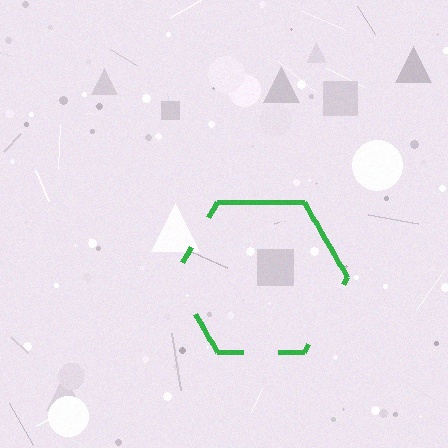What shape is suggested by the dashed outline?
The dashed outline suggests a hexagon.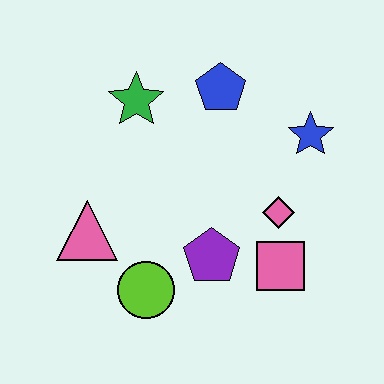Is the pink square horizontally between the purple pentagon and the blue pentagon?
No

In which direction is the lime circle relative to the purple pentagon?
The lime circle is to the left of the purple pentagon.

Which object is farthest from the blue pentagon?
The lime circle is farthest from the blue pentagon.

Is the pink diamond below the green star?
Yes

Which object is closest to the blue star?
The pink diamond is closest to the blue star.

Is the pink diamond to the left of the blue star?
Yes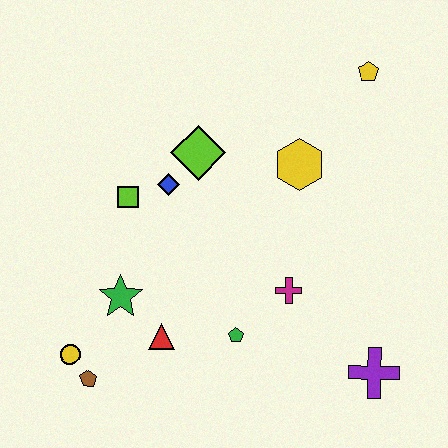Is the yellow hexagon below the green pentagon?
No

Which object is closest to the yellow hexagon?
The lime diamond is closest to the yellow hexagon.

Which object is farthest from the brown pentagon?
The yellow pentagon is farthest from the brown pentagon.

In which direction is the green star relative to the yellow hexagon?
The green star is to the left of the yellow hexagon.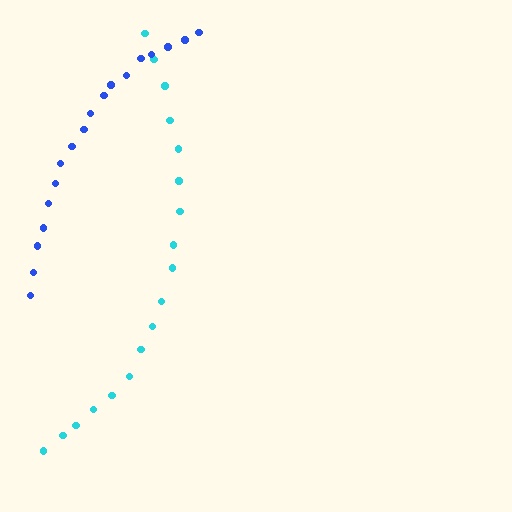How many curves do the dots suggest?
There are 2 distinct paths.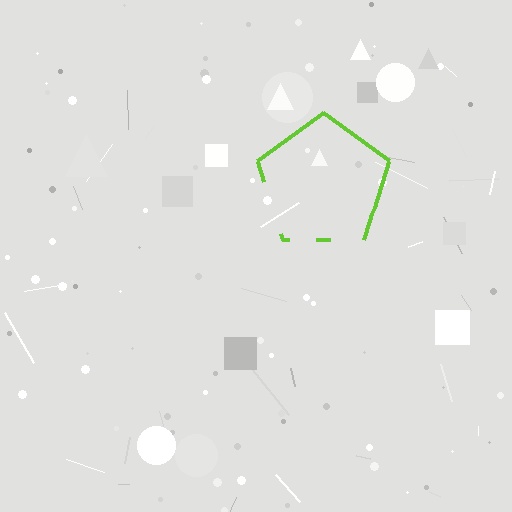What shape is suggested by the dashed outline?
The dashed outline suggests a pentagon.